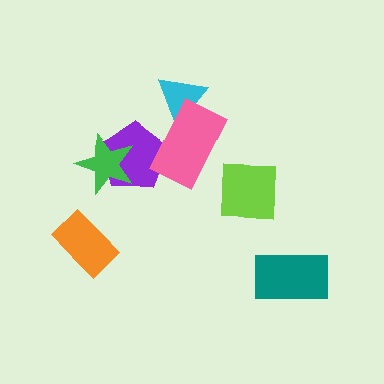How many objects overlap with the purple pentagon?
2 objects overlap with the purple pentagon.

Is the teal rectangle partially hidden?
No, no other shape covers it.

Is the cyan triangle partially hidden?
Yes, it is partially covered by another shape.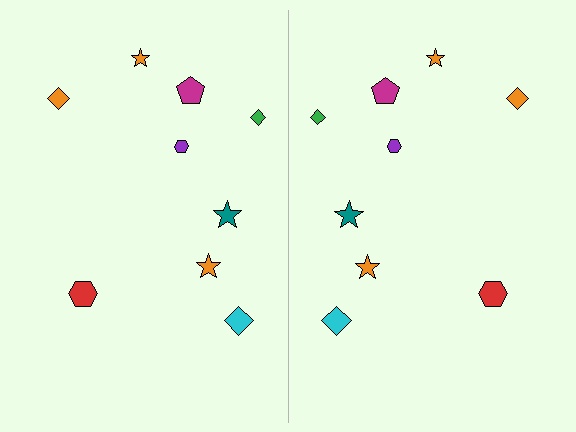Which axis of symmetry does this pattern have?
The pattern has a vertical axis of symmetry running through the center of the image.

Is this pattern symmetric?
Yes, this pattern has bilateral (reflection) symmetry.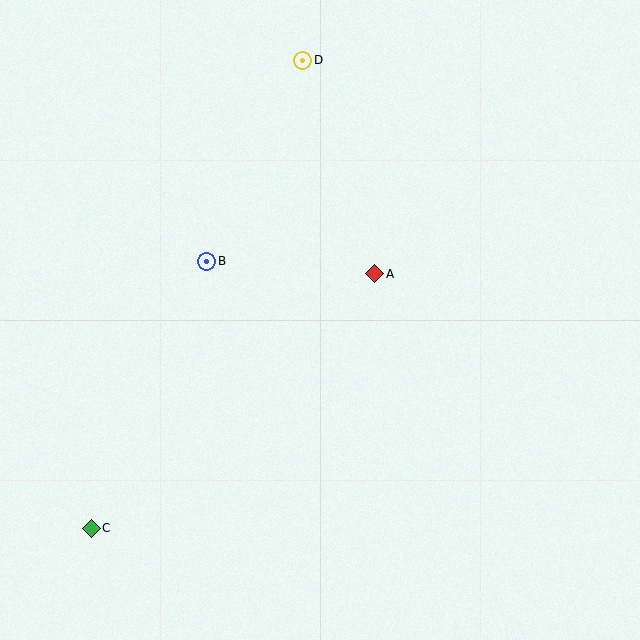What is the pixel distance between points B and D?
The distance between B and D is 223 pixels.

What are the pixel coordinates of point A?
Point A is at (375, 274).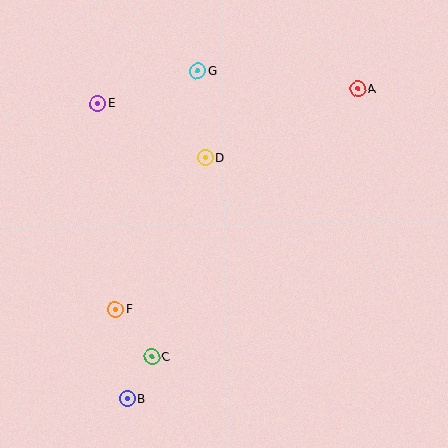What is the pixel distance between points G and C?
The distance between G and C is 290 pixels.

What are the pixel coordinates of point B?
Point B is at (127, 399).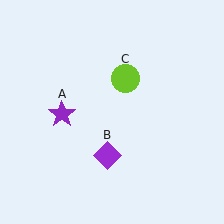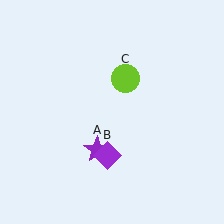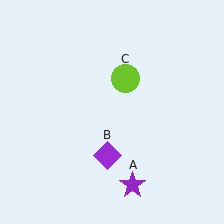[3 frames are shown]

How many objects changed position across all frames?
1 object changed position: purple star (object A).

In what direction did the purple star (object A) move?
The purple star (object A) moved down and to the right.